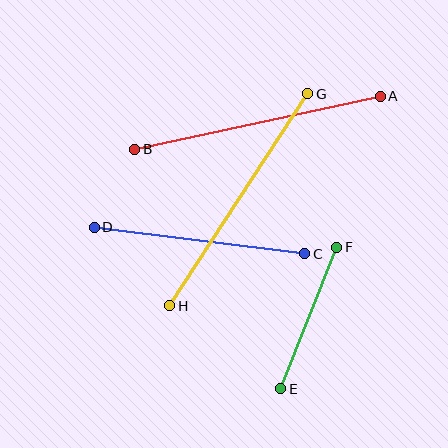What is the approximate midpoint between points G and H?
The midpoint is at approximately (239, 200) pixels.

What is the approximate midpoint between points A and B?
The midpoint is at approximately (258, 123) pixels.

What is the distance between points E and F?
The distance is approximately 152 pixels.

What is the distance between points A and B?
The distance is approximately 251 pixels.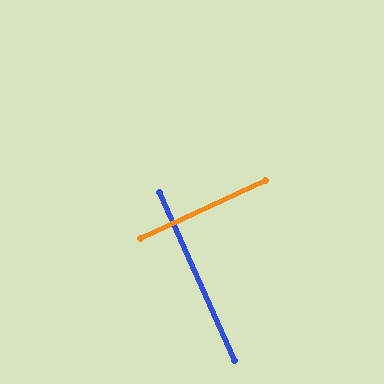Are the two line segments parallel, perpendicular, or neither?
Perpendicular — they meet at approximately 89°.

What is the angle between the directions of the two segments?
Approximately 89 degrees.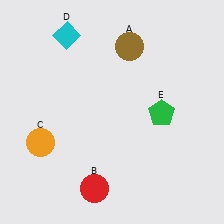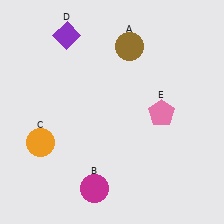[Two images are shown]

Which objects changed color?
B changed from red to magenta. D changed from cyan to purple. E changed from green to pink.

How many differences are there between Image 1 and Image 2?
There are 3 differences between the two images.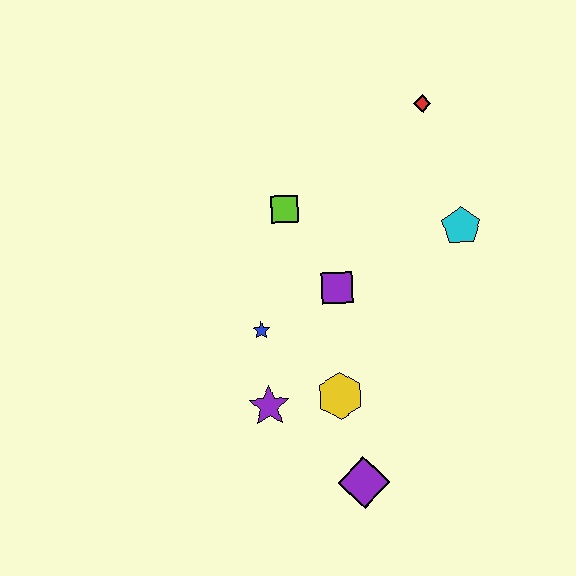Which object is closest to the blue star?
The purple star is closest to the blue star.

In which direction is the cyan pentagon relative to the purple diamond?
The cyan pentagon is above the purple diamond.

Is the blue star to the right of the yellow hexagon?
No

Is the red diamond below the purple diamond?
No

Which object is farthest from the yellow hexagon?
The red diamond is farthest from the yellow hexagon.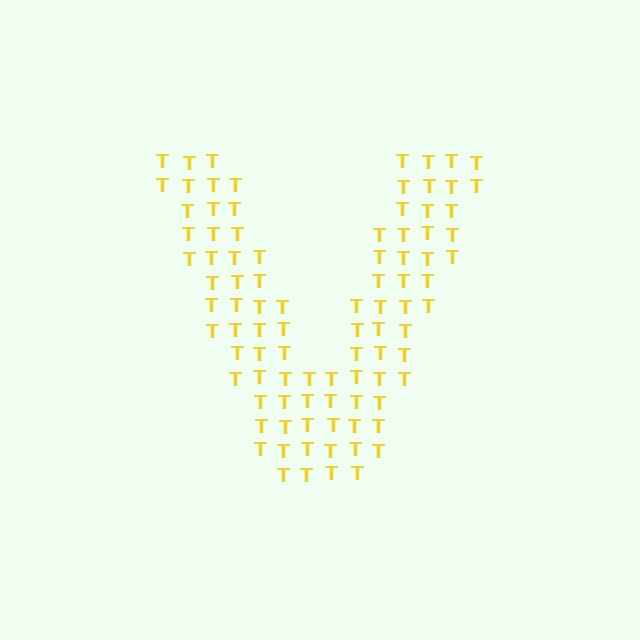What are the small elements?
The small elements are letter T's.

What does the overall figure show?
The overall figure shows the letter V.